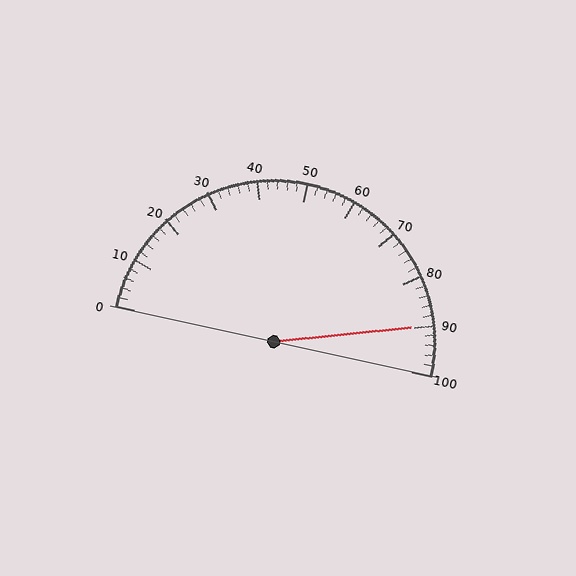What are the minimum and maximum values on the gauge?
The gauge ranges from 0 to 100.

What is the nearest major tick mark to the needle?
The nearest major tick mark is 90.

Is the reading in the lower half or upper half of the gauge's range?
The reading is in the upper half of the range (0 to 100).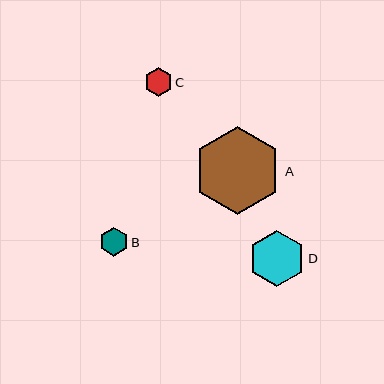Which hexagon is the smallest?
Hexagon C is the smallest with a size of approximately 28 pixels.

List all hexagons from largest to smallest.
From largest to smallest: A, D, B, C.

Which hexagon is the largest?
Hexagon A is the largest with a size of approximately 88 pixels.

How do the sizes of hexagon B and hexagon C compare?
Hexagon B and hexagon C are approximately the same size.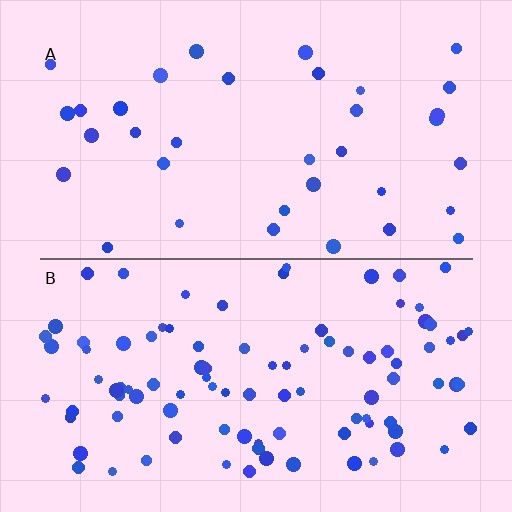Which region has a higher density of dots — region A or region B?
B (the bottom).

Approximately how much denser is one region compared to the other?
Approximately 2.7× — region B over region A.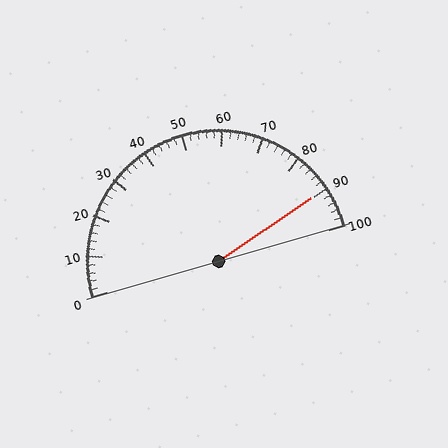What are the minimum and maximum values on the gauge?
The gauge ranges from 0 to 100.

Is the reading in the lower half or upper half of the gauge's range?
The reading is in the upper half of the range (0 to 100).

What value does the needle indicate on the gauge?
The needle indicates approximately 90.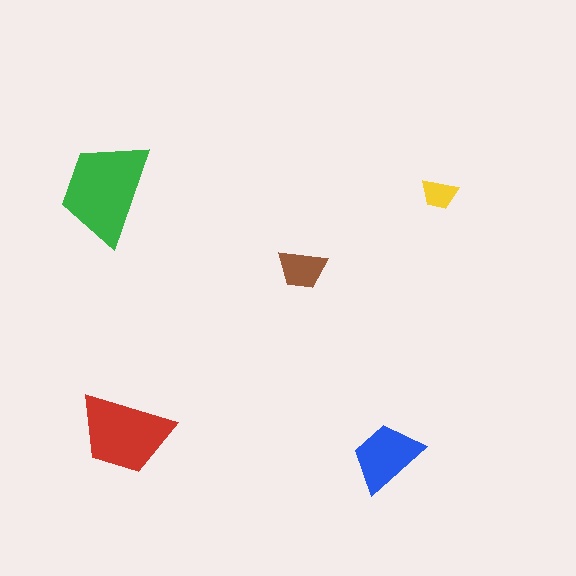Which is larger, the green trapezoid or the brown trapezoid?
The green one.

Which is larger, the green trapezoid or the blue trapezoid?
The green one.